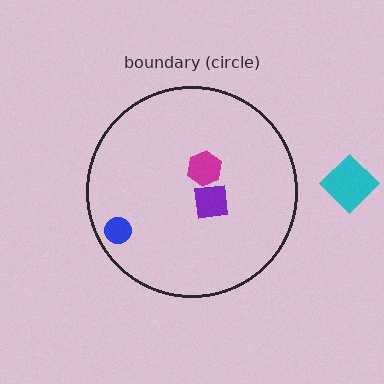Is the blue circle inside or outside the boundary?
Inside.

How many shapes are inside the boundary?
3 inside, 1 outside.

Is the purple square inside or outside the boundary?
Inside.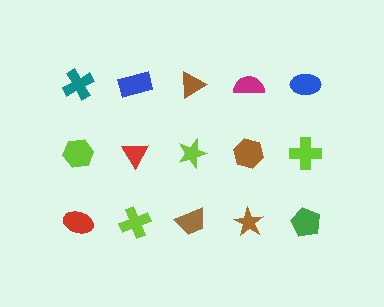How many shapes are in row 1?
5 shapes.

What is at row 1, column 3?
A brown triangle.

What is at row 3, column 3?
A brown trapezoid.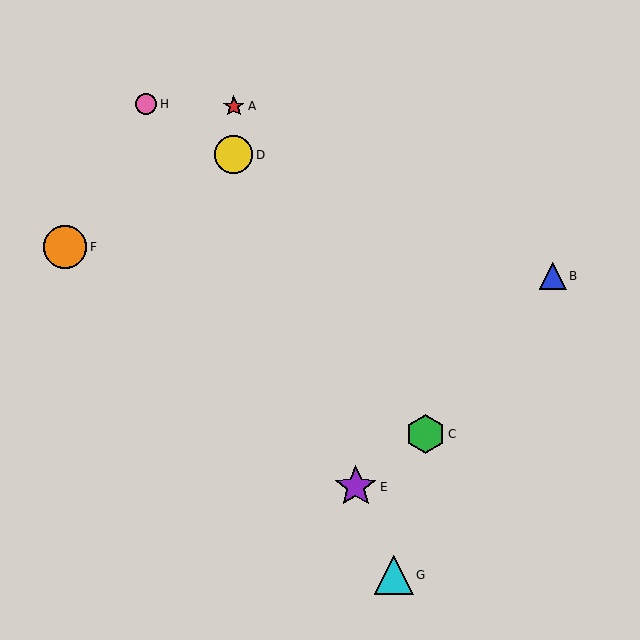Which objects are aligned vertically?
Objects A, D are aligned vertically.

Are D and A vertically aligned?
Yes, both are at x≈234.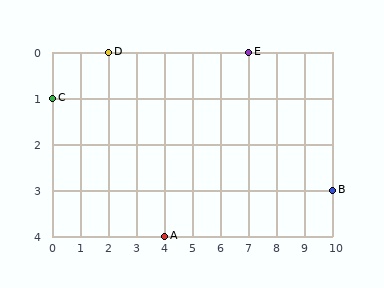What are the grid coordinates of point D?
Point D is at grid coordinates (2, 0).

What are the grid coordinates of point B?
Point B is at grid coordinates (10, 3).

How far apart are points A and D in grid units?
Points A and D are 2 columns and 4 rows apart (about 4.5 grid units diagonally).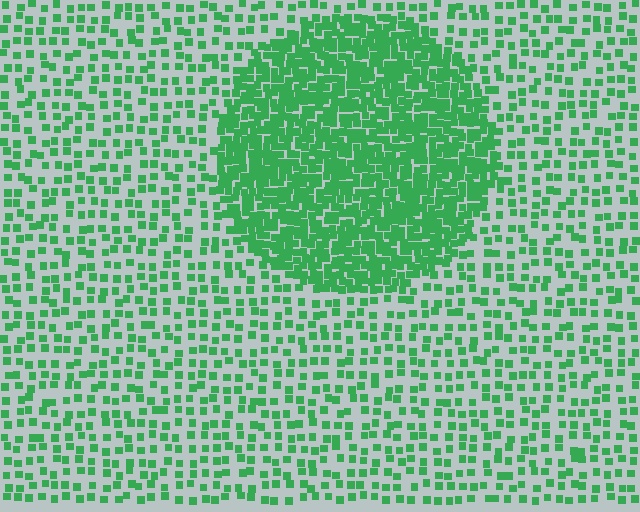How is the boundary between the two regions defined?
The boundary is defined by a change in element density (approximately 2.7x ratio). All elements are the same color, size, and shape.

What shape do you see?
I see a circle.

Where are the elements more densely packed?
The elements are more densely packed inside the circle boundary.